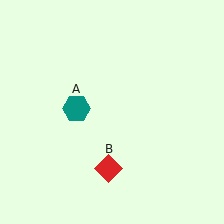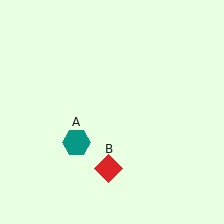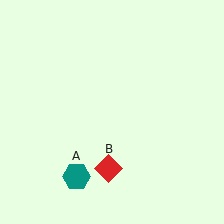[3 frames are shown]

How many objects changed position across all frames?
1 object changed position: teal hexagon (object A).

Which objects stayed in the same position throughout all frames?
Red diamond (object B) remained stationary.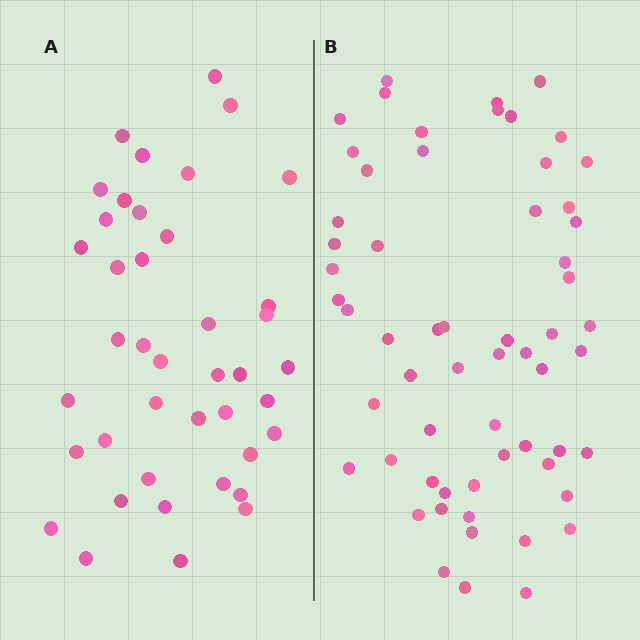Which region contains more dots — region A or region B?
Region B (the right region) has more dots.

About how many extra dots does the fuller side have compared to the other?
Region B has approximately 20 more dots than region A.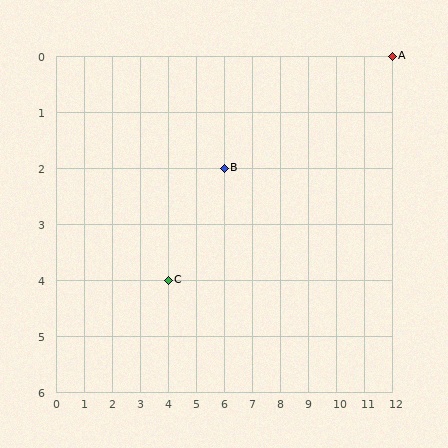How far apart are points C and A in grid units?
Points C and A are 8 columns and 4 rows apart (about 8.9 grid units diagonally).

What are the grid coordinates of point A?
Point A is at grid coordinates (12, 0).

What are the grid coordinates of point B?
Point B is at grid coordinates (6, 2).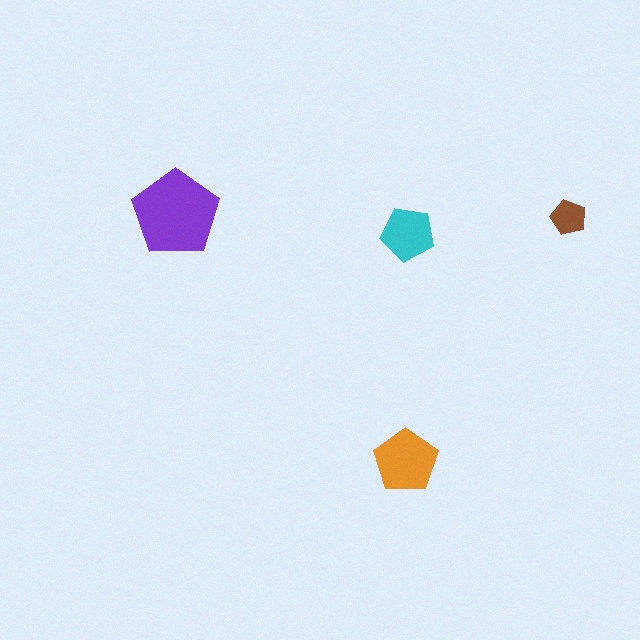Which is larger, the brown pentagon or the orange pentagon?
The orange one.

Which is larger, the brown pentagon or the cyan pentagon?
The cyan one.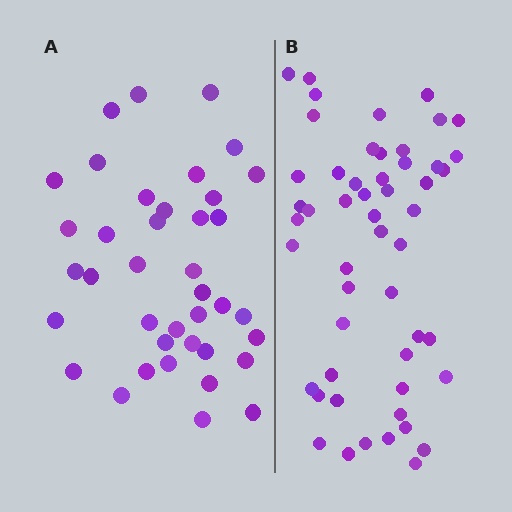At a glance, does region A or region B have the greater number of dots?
Region B (the right region) has more dots.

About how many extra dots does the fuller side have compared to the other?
Region B has approximately 15 more dots than region A.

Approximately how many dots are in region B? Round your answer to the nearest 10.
About 50 dots. (The exact count is 52, which rounds to 50.)